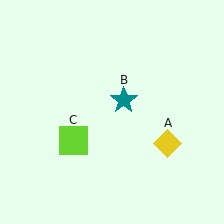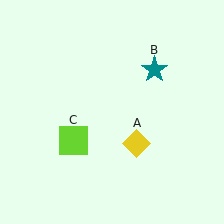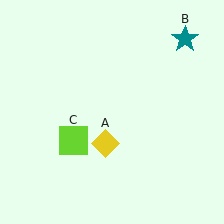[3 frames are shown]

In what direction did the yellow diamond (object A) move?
The yellow diamond (object A) moved left.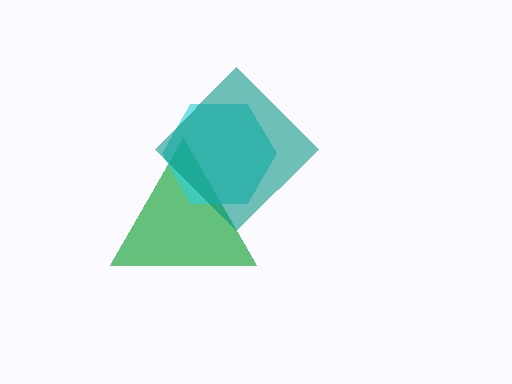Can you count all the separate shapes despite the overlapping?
Yes, there are 3 separate shapes.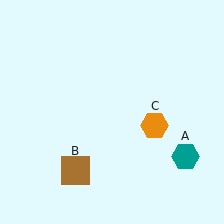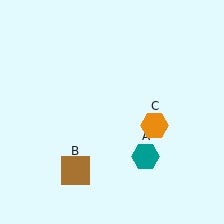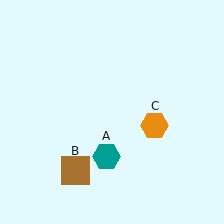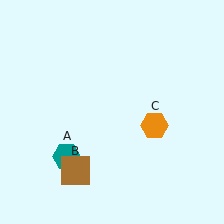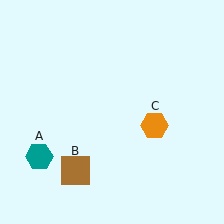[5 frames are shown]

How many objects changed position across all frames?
1 object changed position: teal hexagon (object A).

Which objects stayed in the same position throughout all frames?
Brown square (object B) and orange hexagon (object C) remained stationary.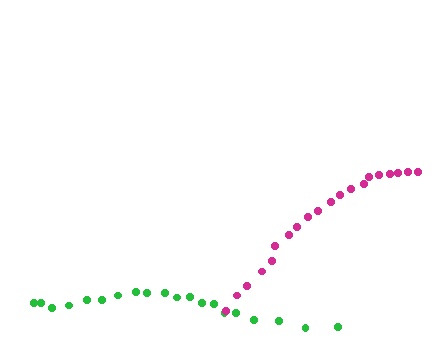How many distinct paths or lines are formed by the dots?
There are 2 distinct paths.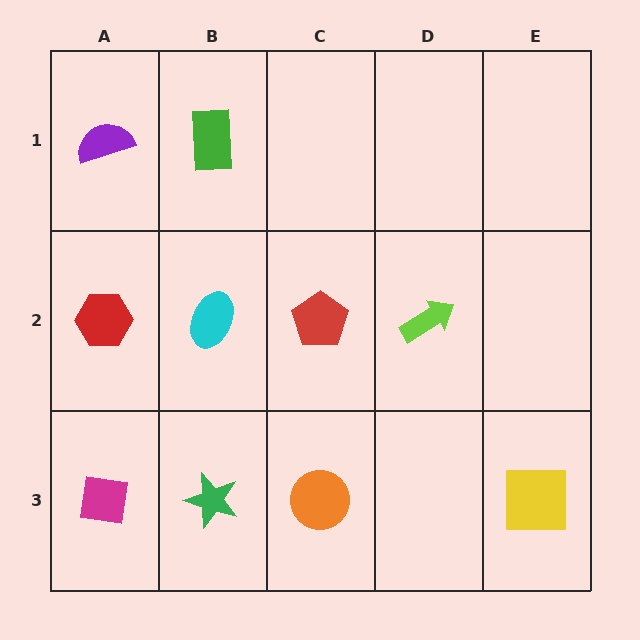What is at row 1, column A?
A purple semicircle.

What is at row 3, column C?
An orange circle.